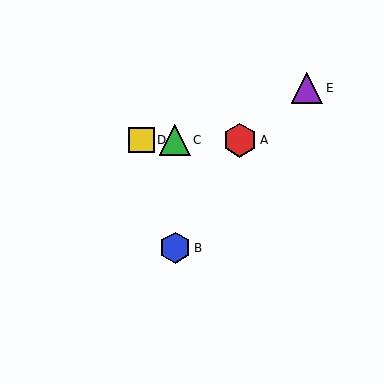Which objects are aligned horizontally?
Objects A, C, D are aligned horizontally.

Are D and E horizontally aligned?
No, D is at y≈140 and E is at y≈88.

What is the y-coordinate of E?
Object E is at y≈88.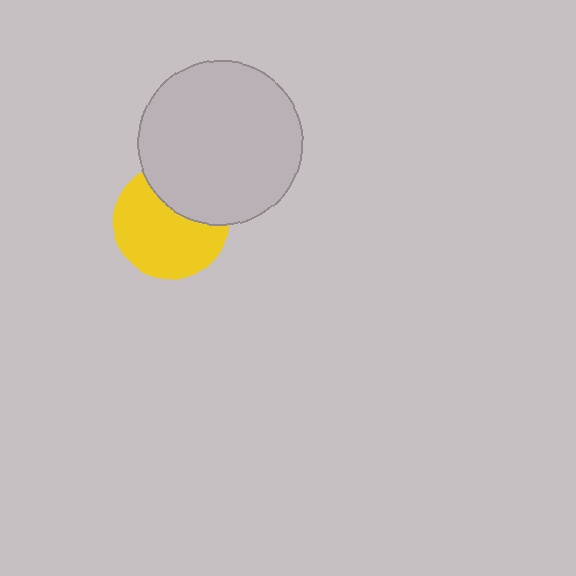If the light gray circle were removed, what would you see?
You would see the complete yellow circle.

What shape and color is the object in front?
The object in front is a light gray circle.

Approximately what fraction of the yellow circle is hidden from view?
Roughly 32% of the yellow circle is hidden behind the light gray circle.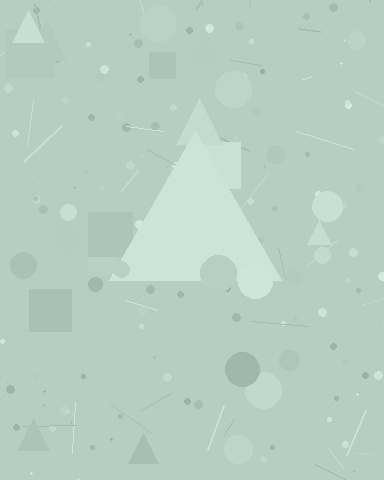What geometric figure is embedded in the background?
A triangle is embedded in the background.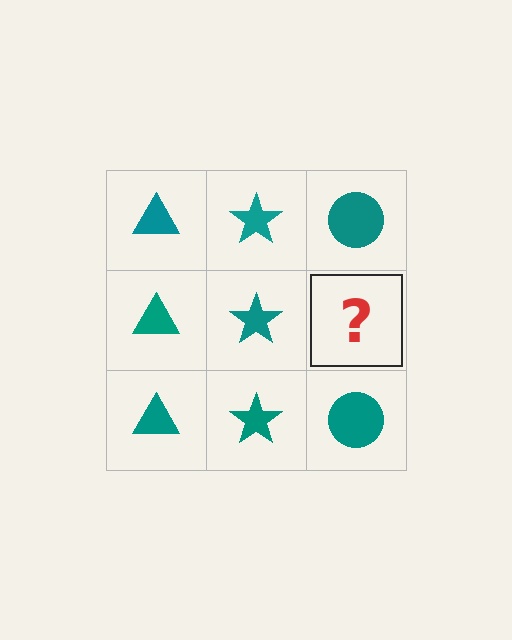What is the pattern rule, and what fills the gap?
The rule is that each column has a consistent shape. The gap should be filled with a teal circle.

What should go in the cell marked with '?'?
The missing cell should contain a teal circle.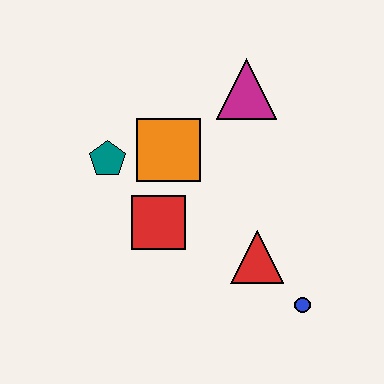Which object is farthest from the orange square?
The blue circle is farthest from the orange square.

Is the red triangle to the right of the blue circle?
No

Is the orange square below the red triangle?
No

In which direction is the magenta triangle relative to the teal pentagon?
The magenta triangle is to the right of the teal pentagon.